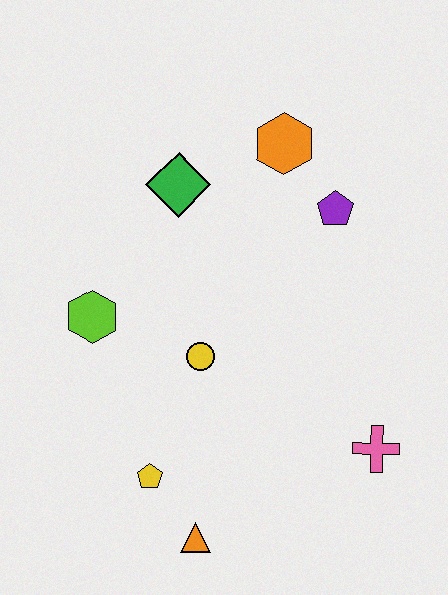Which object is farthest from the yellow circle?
The orange hexagon is farthest from the yellow circle.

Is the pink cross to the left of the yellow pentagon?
No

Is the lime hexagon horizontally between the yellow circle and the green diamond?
No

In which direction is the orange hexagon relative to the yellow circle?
The orange hexagon is above the yellow circle.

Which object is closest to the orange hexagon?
The purple pentagon is closest to the orange hexagon.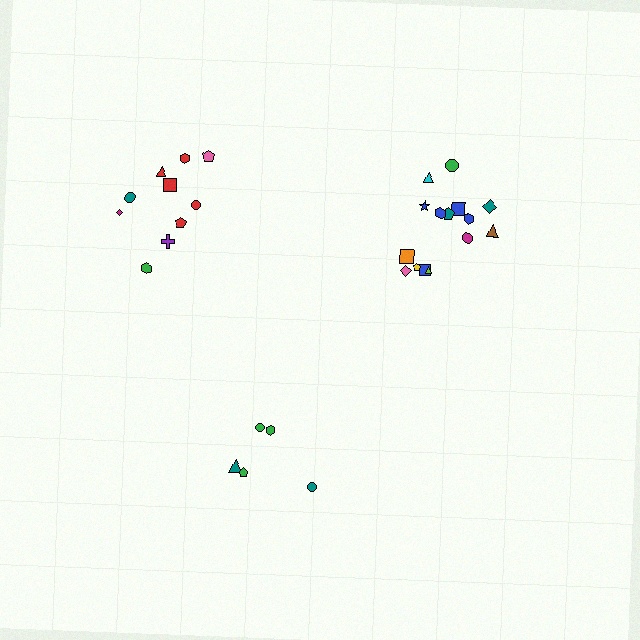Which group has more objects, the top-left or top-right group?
The top-right group.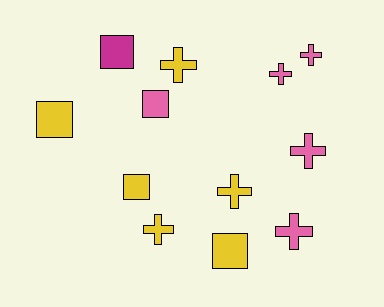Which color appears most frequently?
Yellow, with 6 objects.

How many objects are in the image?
There are 12 objects.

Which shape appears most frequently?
Cross, with 7 objects.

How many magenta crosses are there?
There are no magenta crosses.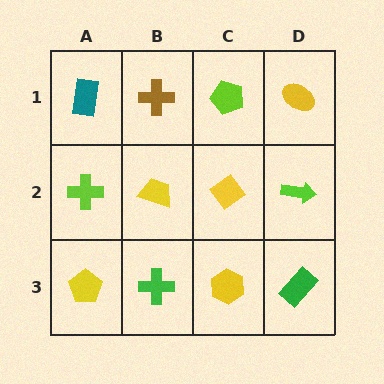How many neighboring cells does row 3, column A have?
2.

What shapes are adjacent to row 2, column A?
A teal rectangle (row 1, column A), a yellow pentagon (row 3, column A), a yellow trapezoid (row 2, column B).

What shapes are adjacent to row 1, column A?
A lime cross (row 2, column A), a brown cross (row 1, column B).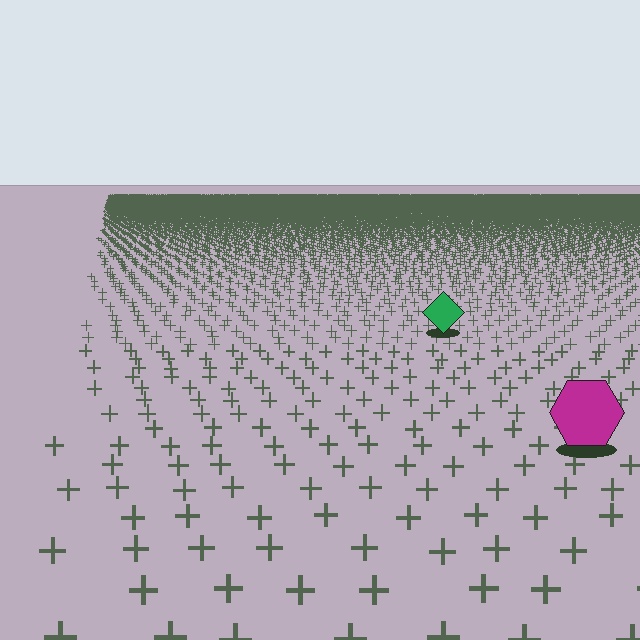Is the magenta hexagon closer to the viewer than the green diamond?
Yes. The magenta hexagon is closer — you can tell from the texture gradient: the ground texture is coarser near it.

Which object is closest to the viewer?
The magenta hexagon is closest. The texture marks near it are larger and more spread out.